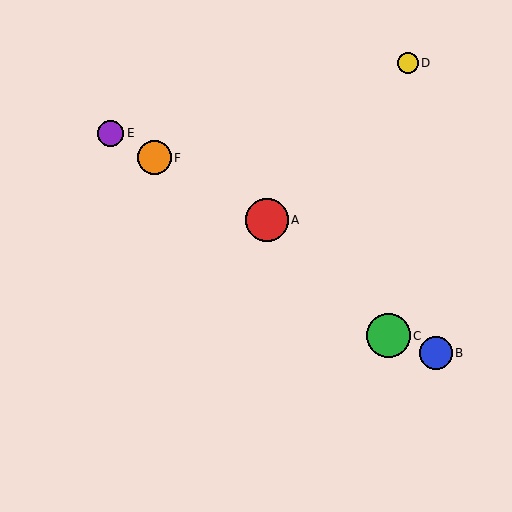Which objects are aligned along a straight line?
Objects A, E, F are aligned along a straight line.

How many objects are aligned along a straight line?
3 objects (A, E, F) are aligned along a straight line.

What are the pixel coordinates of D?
Object D is at (408, 63).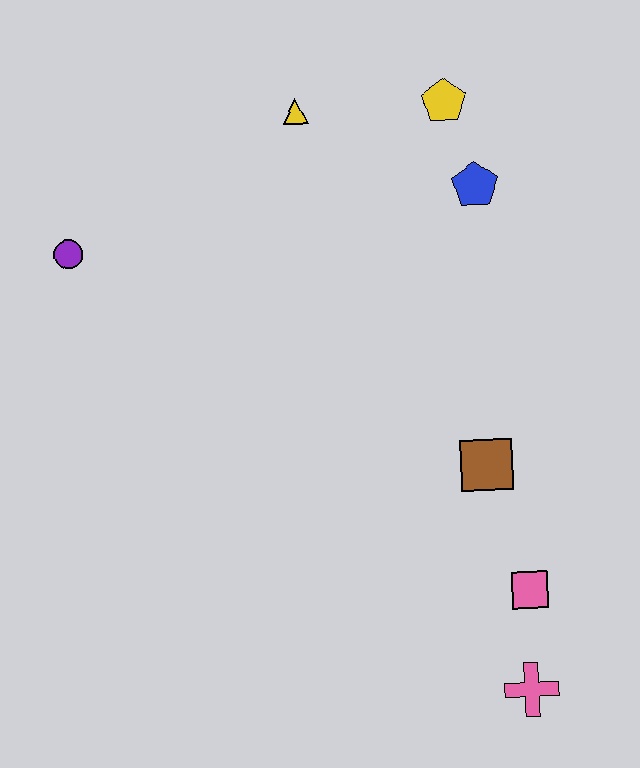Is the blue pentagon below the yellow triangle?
Yes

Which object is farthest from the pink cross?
The purple circle is farthest from the pink cross.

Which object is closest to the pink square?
The pink cross is closest to the pink square.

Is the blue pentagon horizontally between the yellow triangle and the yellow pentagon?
No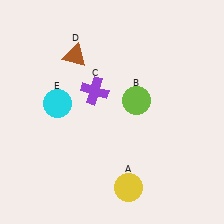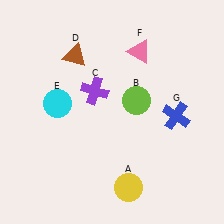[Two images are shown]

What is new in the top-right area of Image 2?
A pink triangle (F) was added in the top-right area of Image 2.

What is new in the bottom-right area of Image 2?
A blue cross (G) was added in the bottom-right area of Image 2.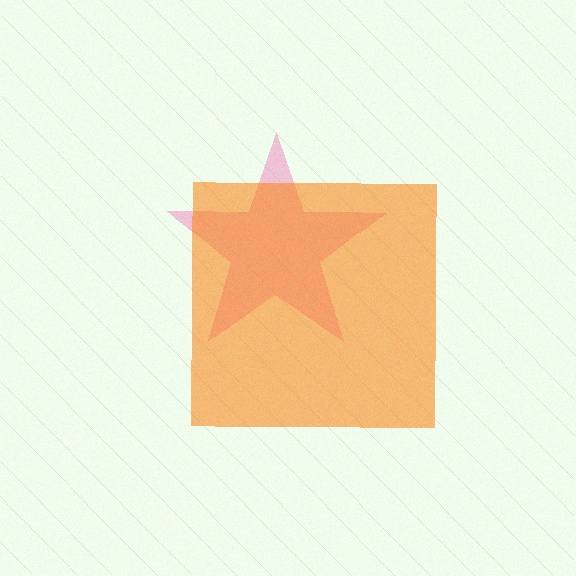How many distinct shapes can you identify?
There are 2 distinct shapes: a pink star, an orange square.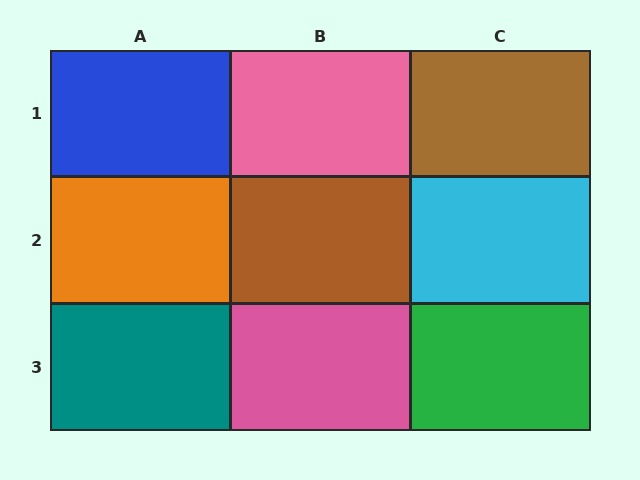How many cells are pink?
2 cells are pink.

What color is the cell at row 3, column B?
Pink.